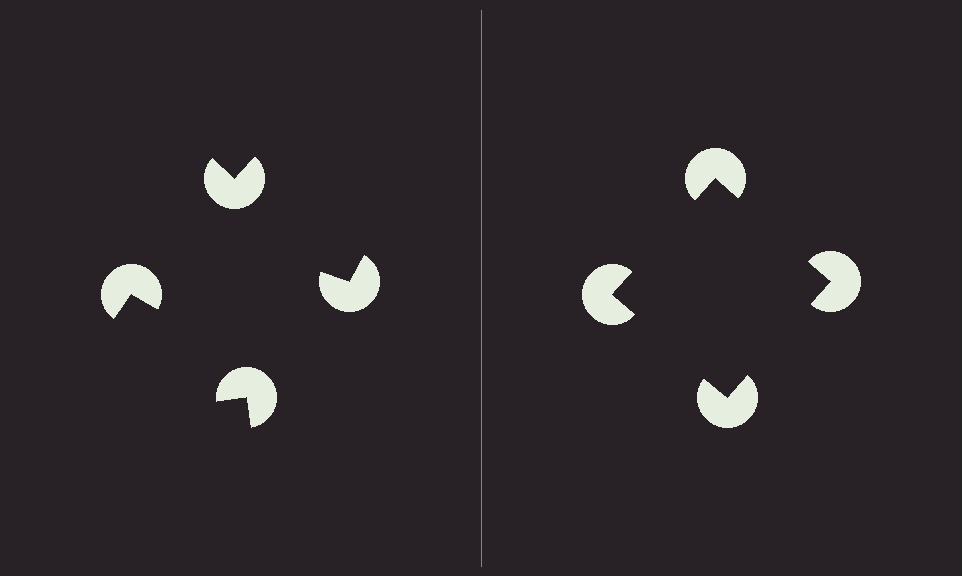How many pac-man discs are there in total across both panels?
8 — 4 on each side.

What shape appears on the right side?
An illusory square.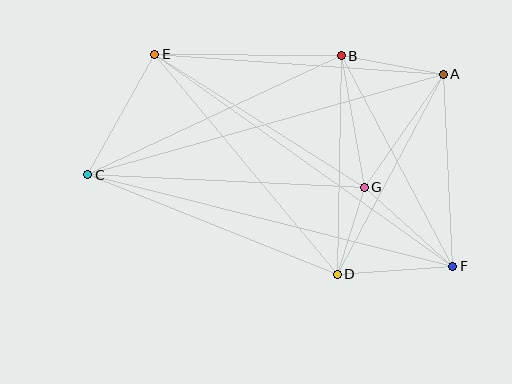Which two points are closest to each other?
Points D and G are closest to each other.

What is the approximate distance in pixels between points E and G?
The distance between E and G is approximately 248 pixels.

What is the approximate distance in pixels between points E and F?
The distance between E and F is approximately 365 pixels.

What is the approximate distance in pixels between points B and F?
The distance between B and F is approximately 238 pixels.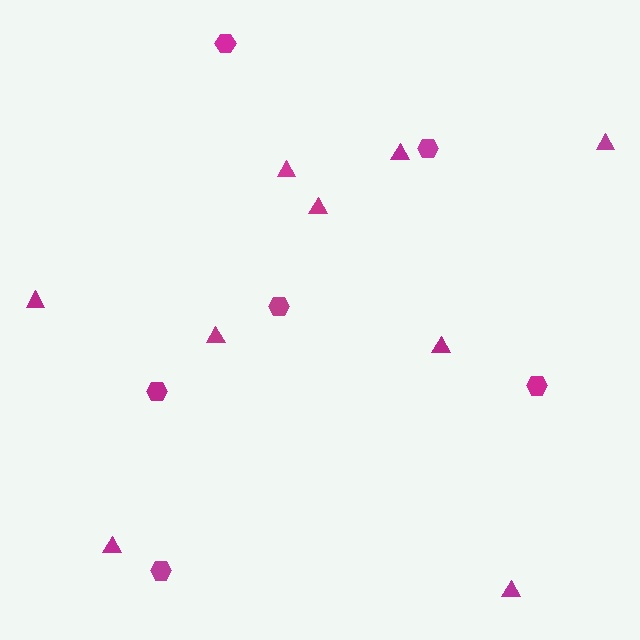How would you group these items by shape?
There are 2 groups: one group of triangles (9) and one group of hexagons (6).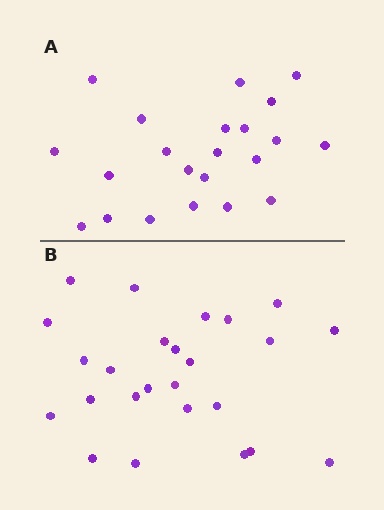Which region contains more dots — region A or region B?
Region B (the bottom region) has more dots.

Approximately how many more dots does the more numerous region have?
Region B has just a few more — roughly 2 or 3 more dots than region A.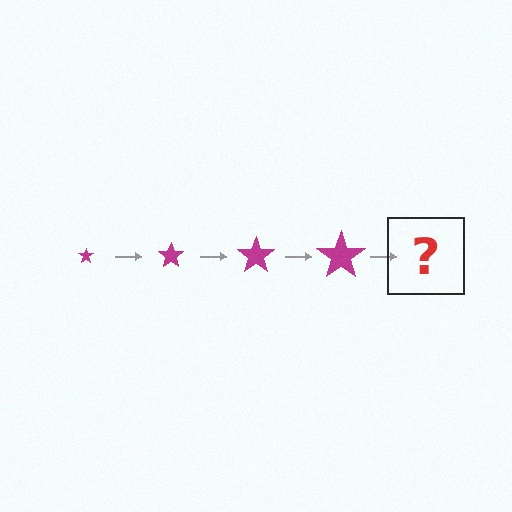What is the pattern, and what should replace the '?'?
The pattern is that the star gets progressively larger each step. The '?' should be a magenta star, larger than the previous one.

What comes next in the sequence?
The next element should be a magenta star, larger than the previous one.